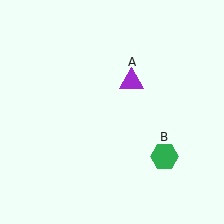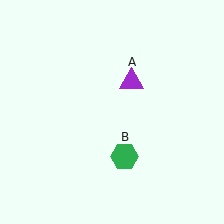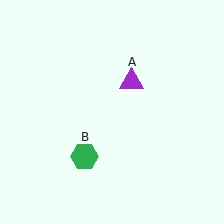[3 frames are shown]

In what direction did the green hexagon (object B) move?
The green hexagon (object B) moved left.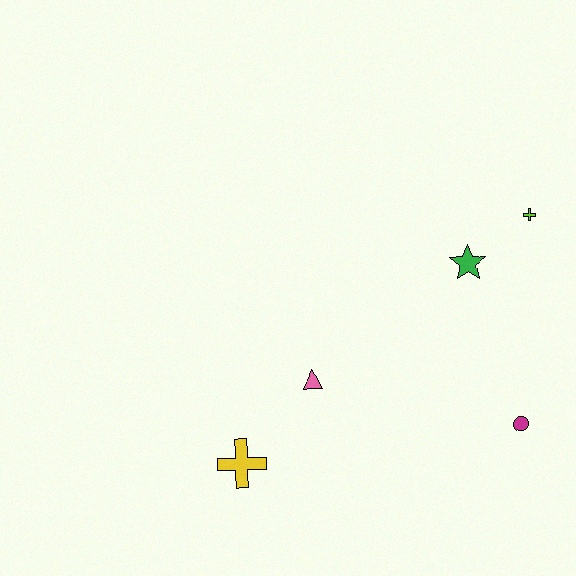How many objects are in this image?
There are 5 objects.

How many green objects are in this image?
There is 1 green object.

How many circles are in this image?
There is 1 circle.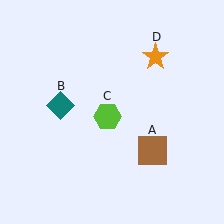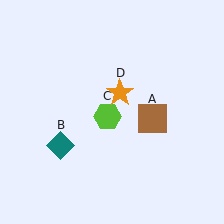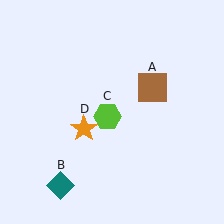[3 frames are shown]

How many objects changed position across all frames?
3 objects changed position: brown square (object A), teal diamond (object B), orange star (object D).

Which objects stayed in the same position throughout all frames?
Lime hexagon (object C) remained stationary.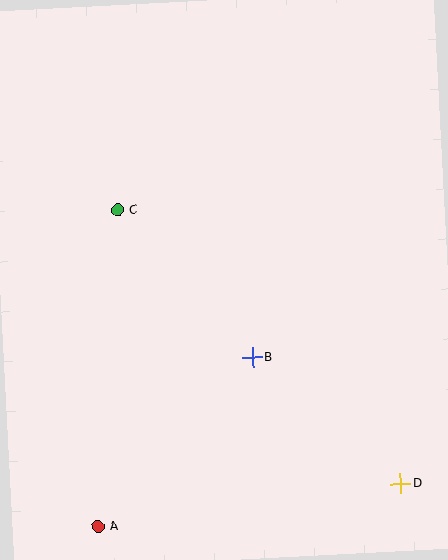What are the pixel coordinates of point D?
Point D is at (400, 484).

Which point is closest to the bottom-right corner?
Point D is closest to the bottom-right corner.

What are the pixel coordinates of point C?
Point C is at (118, 210).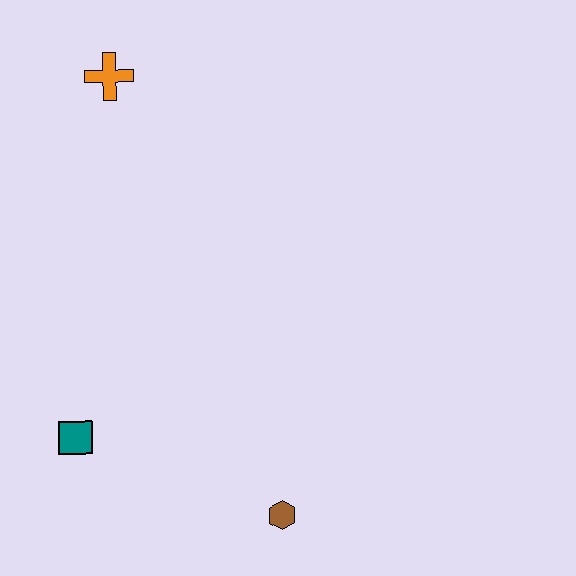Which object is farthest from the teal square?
The orange cross is farthest from the teal square.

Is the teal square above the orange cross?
No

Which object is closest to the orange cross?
The teal square is closest to the orange cross.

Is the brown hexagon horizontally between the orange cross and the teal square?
No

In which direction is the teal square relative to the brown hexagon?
The teal square is to the left of the brown hexagon.